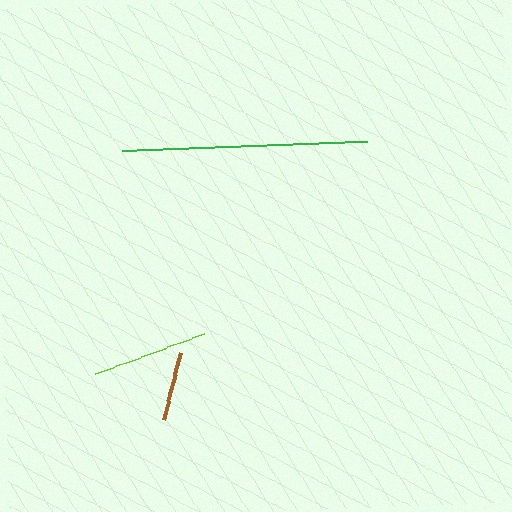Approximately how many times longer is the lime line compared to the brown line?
The lime line is approximately 1.7 times the length of the brown line.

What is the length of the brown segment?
The brown segment is approximately 68 pixels long.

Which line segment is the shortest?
The brown line is the shortest at approximately 68 pixels.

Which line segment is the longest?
The green line is the longest at approximately 245 pixels.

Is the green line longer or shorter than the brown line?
The green line is longer than the brown line.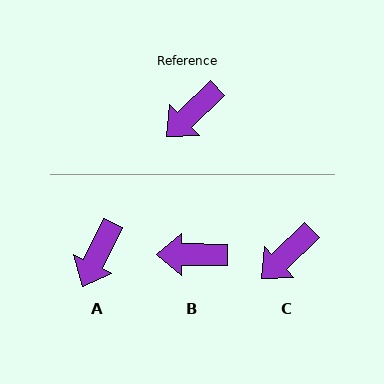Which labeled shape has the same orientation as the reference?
C.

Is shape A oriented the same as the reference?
No, it is off by about 20 degrees.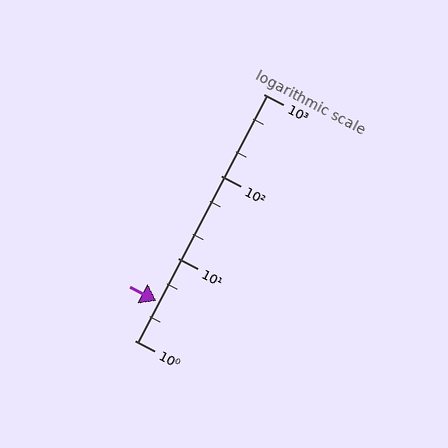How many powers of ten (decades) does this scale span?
The scale spans 3 decades, from 1 to 1000.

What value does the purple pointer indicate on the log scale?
The pointer indicates approximately 3.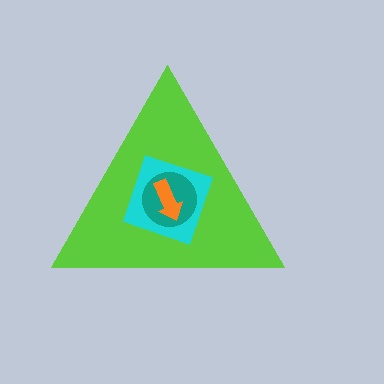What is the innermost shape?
The orange arrow.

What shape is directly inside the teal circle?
The orange arrow.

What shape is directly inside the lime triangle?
The cyan square.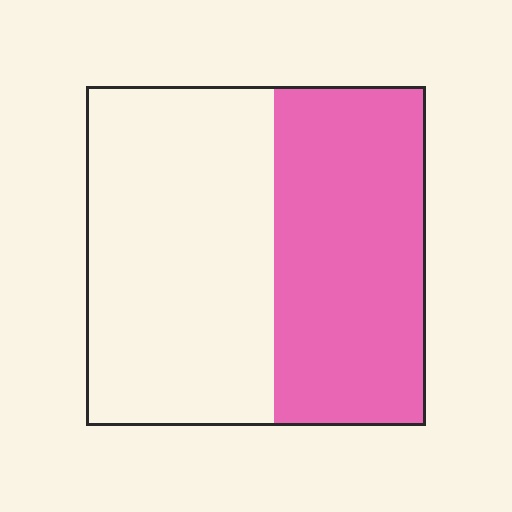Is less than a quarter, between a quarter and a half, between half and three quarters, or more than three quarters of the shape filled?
Between a quarter and a half.